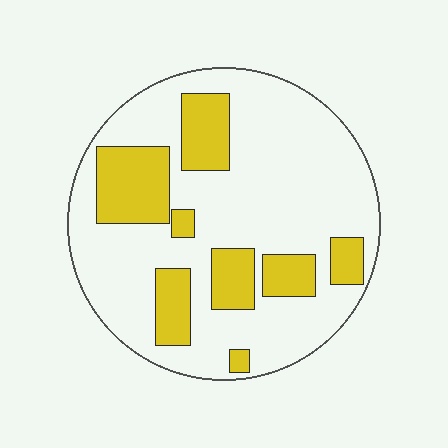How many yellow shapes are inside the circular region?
8.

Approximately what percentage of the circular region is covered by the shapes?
Approximately 25%.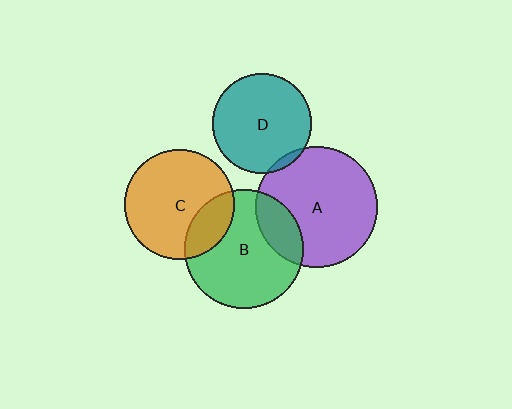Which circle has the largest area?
Circle A (purple).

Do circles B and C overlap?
Yes.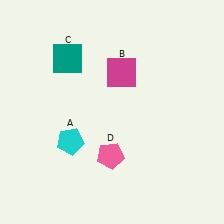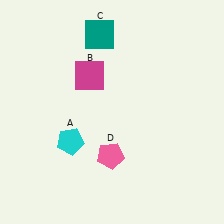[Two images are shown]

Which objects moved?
The objects that moved are: the magenta square (B), the teal square (C).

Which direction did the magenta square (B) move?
The magenta square (B) moved left.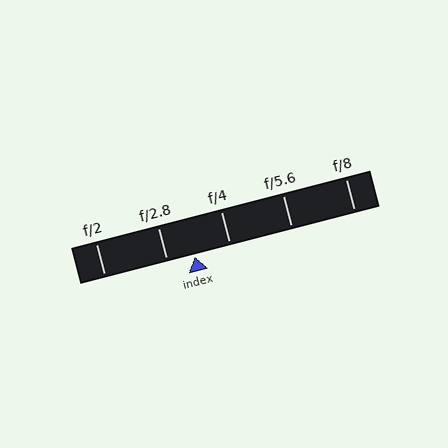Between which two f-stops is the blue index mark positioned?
The index mark is between f/2.8 and f/4.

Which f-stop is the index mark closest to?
The index mark is closest to f/2.8.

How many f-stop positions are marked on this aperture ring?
There are 5 f-stop positions marked.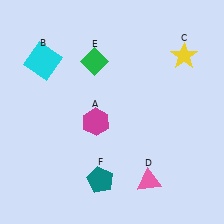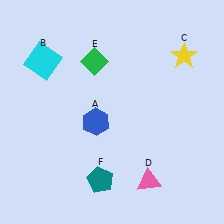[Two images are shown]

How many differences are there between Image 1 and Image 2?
There is 1 difference between the two images.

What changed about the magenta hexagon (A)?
In Image 1, A is magenta. In Image 2, it changed to blue.